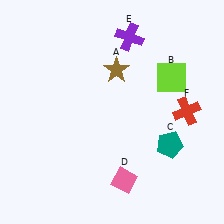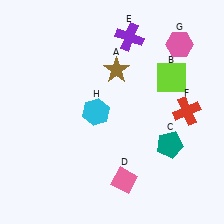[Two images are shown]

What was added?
A pink hexagon (G), a cyan hexagon (H) were added in Image 2.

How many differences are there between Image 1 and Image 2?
There are 2 differences between the two images.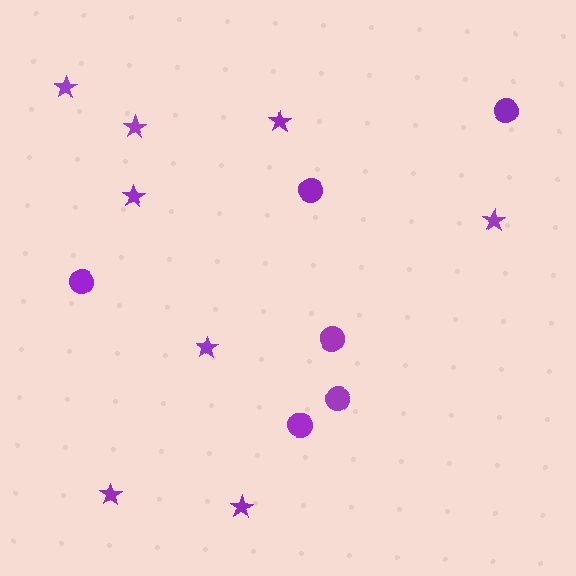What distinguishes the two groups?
There are 2 groups: one group of stars (8) and one group of circles (6).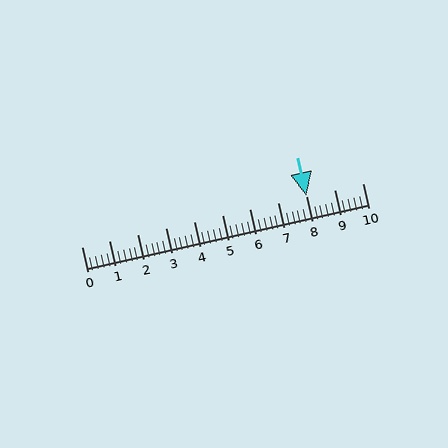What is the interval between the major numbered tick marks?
The major tick marks are spaced 1 units apart.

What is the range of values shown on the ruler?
The ruler shows values from 0 to 10.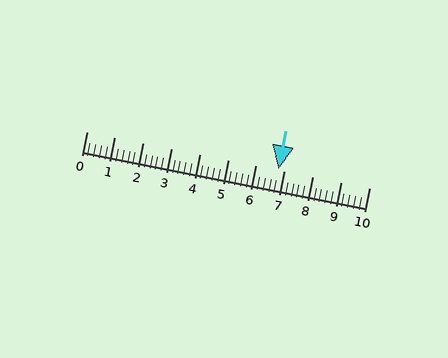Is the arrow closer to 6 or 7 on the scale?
The arrow is closer to 7.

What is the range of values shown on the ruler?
The ruler shows values from 0 to 10.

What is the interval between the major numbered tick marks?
The major tick marks are spaced 1 units apart.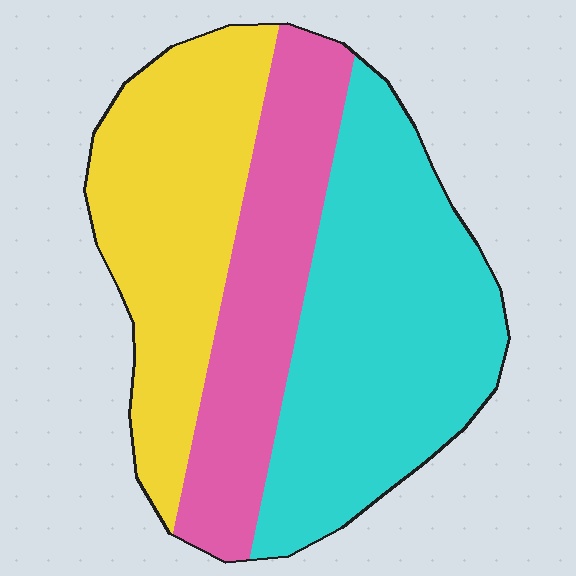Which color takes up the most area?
Cyan, at roughly 40%.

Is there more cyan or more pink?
Cyan.